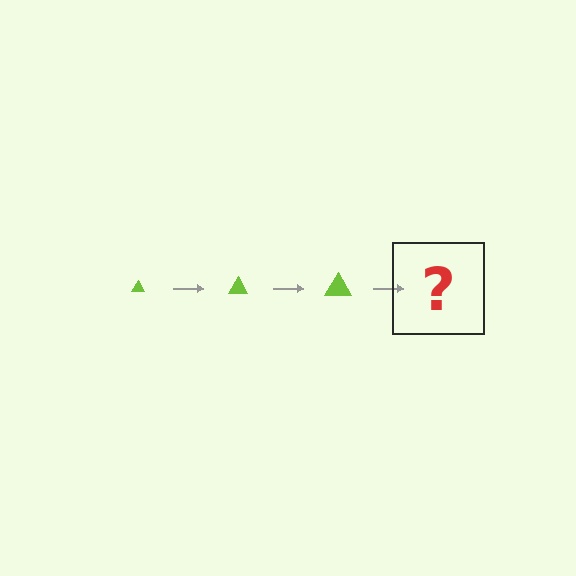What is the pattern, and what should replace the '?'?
The pattern is that the triangle gets progressively larger each step. The '?' should be a lime triangle, larger than the previous one.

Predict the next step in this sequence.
The next step is a lime triangle, larger than the previous one.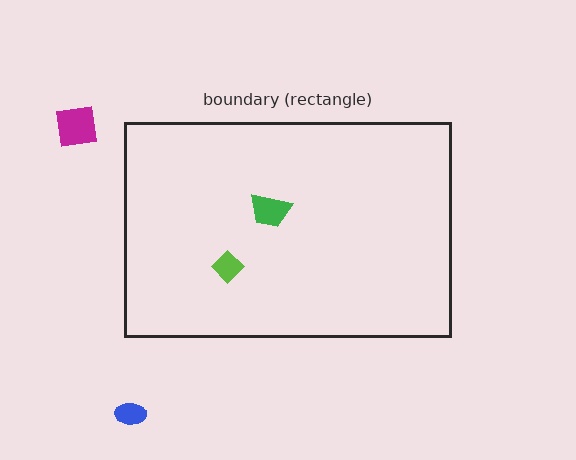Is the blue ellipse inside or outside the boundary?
Outside.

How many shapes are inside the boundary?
2 inside, 2 outside.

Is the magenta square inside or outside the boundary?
Outside.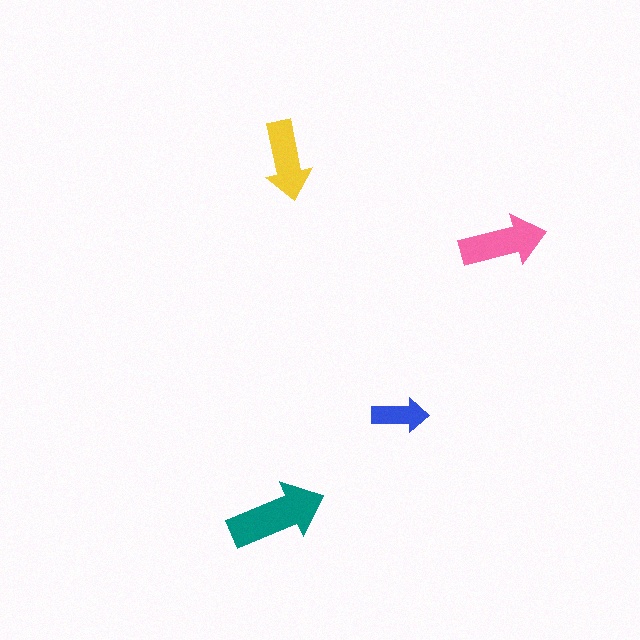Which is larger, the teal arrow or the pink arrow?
The teal one.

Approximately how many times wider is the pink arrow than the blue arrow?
About 1.5 times wider.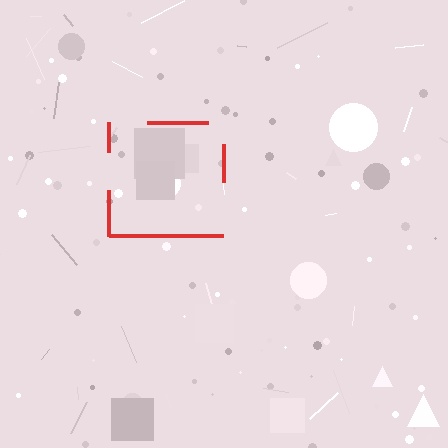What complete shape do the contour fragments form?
The contour fragments form a square.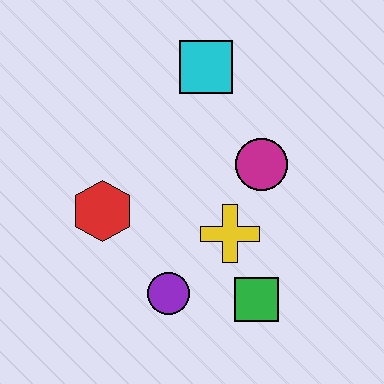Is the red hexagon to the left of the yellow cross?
Yes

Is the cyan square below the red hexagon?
No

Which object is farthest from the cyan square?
The green square is farthest from the cyan square.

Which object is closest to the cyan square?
The magenta circle is closest to the cyan square.